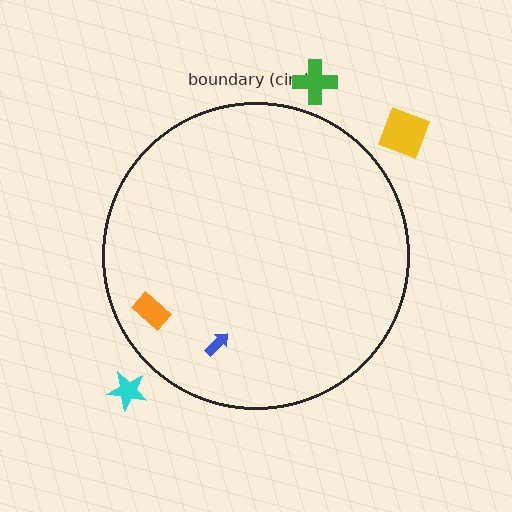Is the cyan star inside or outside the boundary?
Outside.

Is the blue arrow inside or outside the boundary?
Inside.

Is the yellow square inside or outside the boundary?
Outside.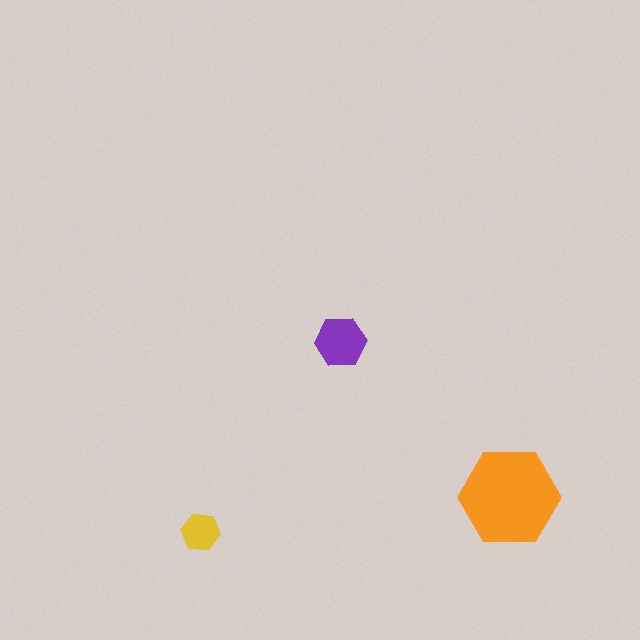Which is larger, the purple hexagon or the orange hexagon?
The orange one.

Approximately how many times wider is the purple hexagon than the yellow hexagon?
About 1.5 times wider.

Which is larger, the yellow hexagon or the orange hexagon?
The orange one.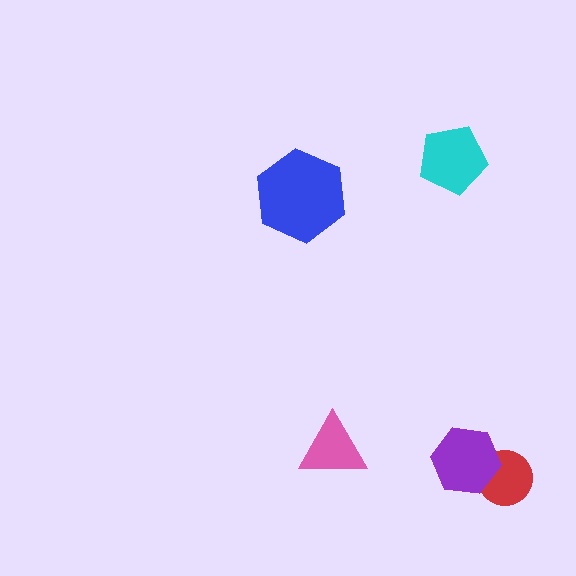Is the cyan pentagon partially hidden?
No, no other shape covers it.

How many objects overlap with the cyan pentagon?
0 objects overlap with the cyan pentagon.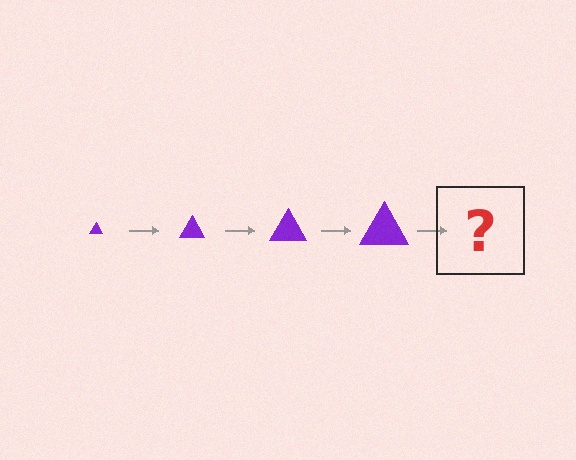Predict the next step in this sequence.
The next step is a purple triangle, larger than the previous one.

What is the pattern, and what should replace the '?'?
The pattern is that the triangle gets progressively larger each step. The '?' should be a purple triangle, larger than the previous one.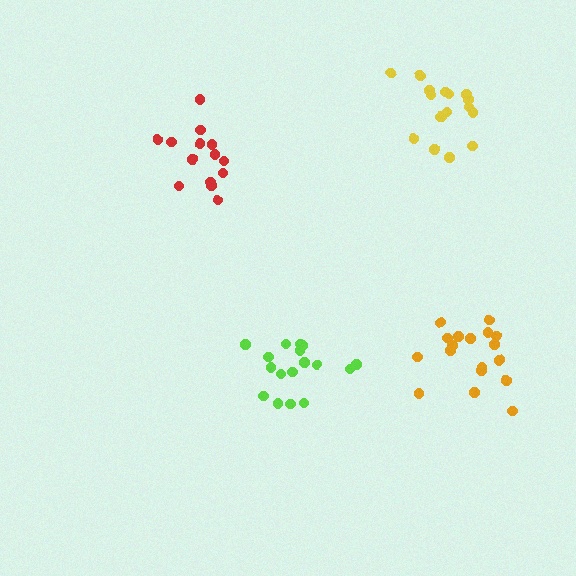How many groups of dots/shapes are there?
There are 4 groups.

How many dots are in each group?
Group 1: 18 dots, Group 2: 17 dots, Group 3: 14 dots, Group 4: 17 dots (66 total).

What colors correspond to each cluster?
The clusters are colored: orange, lime, red, yellow.